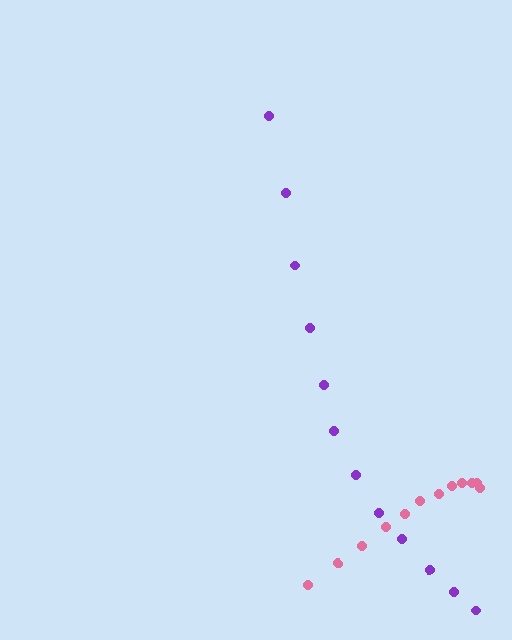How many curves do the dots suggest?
There are 2 distinct paths.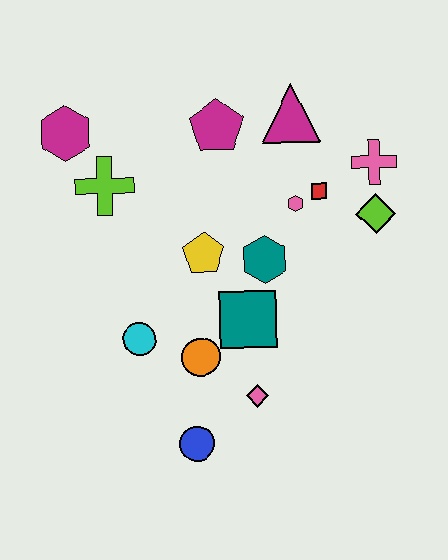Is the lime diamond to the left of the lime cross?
No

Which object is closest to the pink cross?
The lime diamond is closest to the pink cross.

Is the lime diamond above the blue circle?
Yes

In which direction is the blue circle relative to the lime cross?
The blue circle is below the lime cross.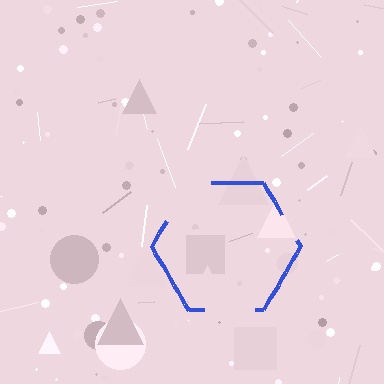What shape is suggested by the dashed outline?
The dashed outline suggests a hexagon.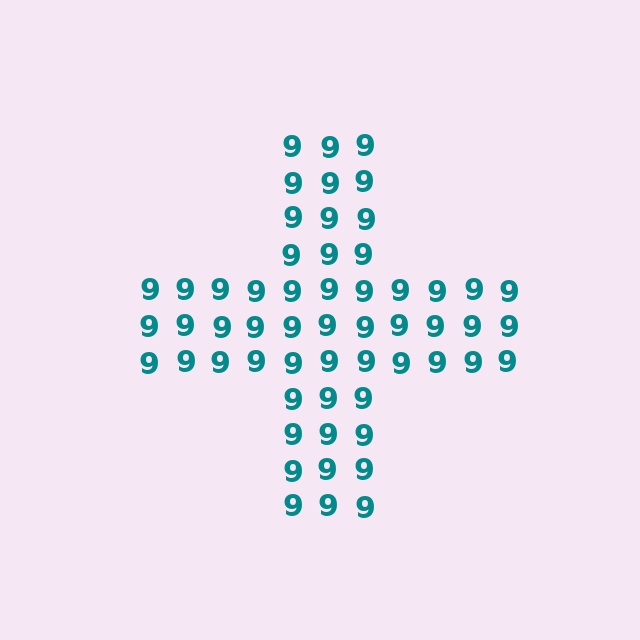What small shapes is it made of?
It is made of small digit 9's.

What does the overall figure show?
The overall figure shows a cross.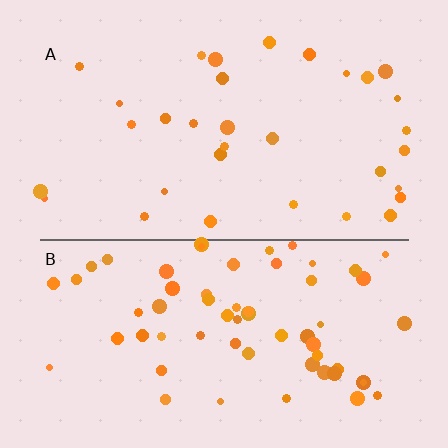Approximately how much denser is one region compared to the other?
Approximately 2.0× — region B over region A.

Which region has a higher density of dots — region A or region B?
B (the bottom).